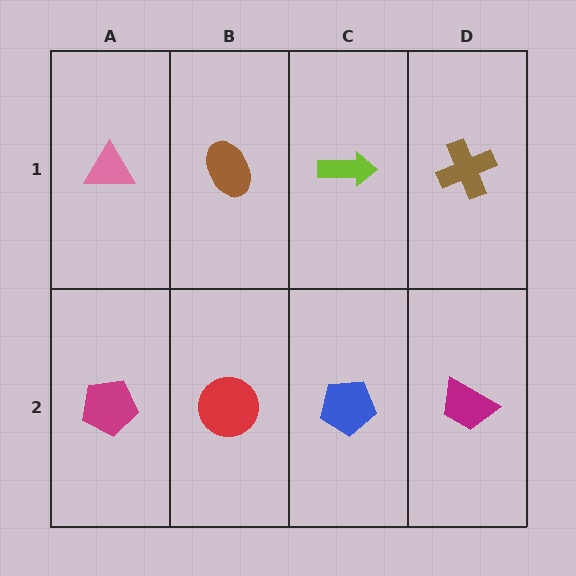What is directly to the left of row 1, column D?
A lime arrow.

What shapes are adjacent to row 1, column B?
A red circle (row 2, column B), a pink triangle (row 1, column A), a lime arrow (row 1, column C).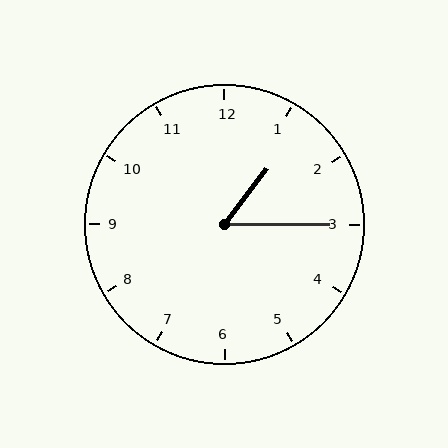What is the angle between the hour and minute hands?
Approximately 52 degrees.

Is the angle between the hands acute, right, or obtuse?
It is acute.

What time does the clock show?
1:15.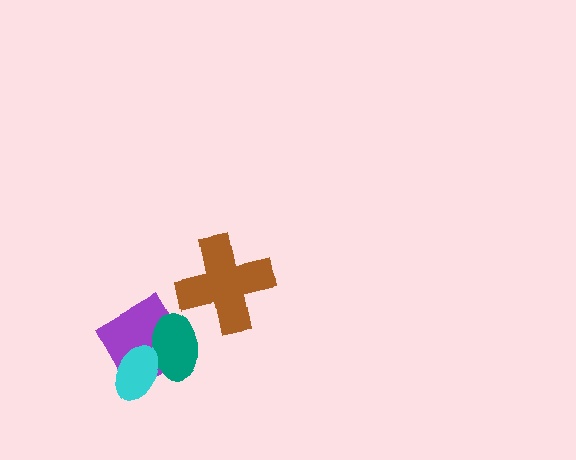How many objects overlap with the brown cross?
0 objects overlap with the brown cross.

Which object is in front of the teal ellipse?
The cyan ellipse is in front of the teal ellipse.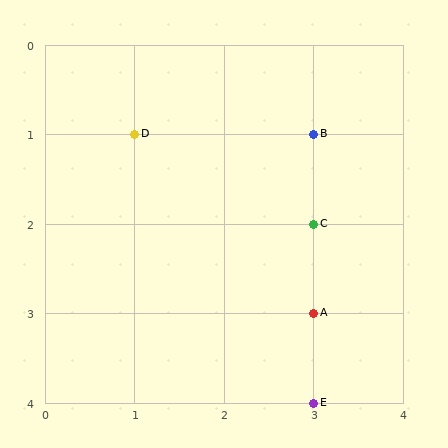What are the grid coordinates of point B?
Point B is at grid coordinates (3, 1).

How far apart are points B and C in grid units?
Points B and C are 1 row apart.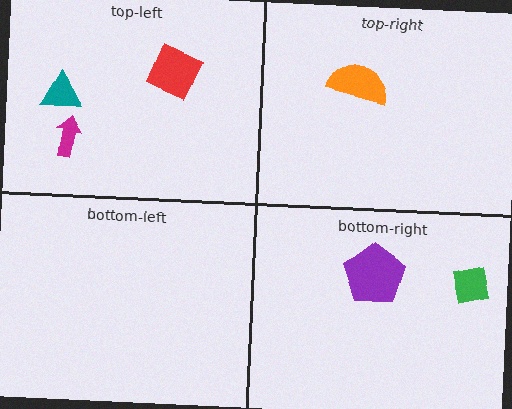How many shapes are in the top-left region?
3.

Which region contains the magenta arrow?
The top-left region.